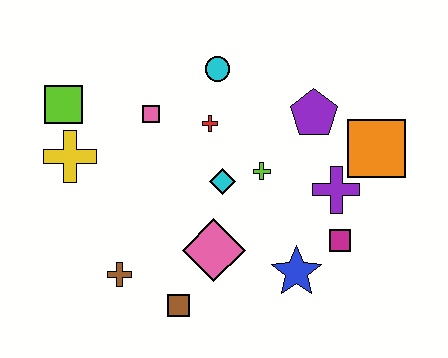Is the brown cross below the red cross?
Yes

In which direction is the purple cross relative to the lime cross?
The purple cross is to the right of the lime cross.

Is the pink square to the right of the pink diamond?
No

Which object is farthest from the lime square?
The orange square is farthest from the lime square.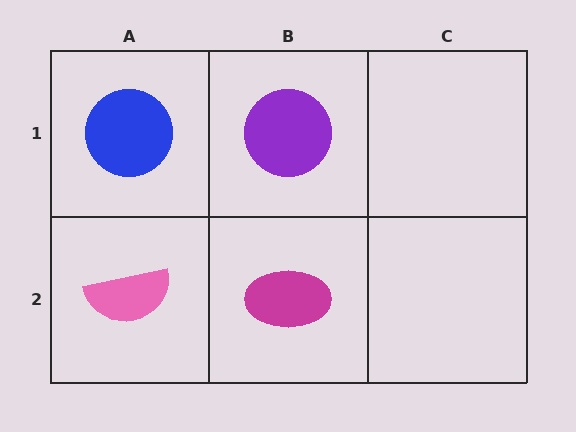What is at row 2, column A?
A pink semicircle.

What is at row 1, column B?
A purple circle.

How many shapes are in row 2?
2 shapes.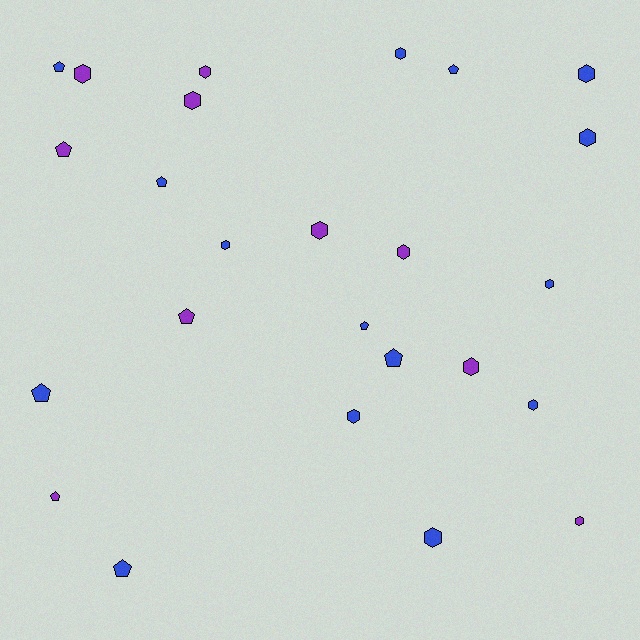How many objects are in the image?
There are 25 objects.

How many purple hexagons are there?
There are 7 purple hexagons.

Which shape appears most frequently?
Hexagon, with 15 objects.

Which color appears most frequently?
Blue, with 15 objects.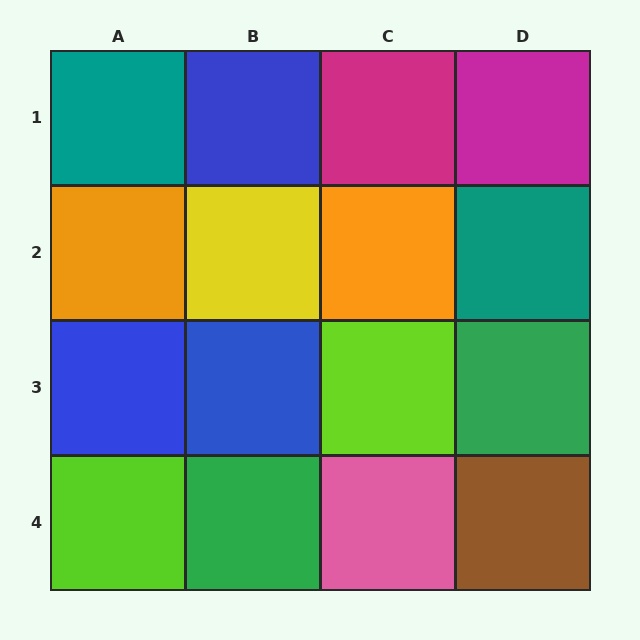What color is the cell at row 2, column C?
Orange.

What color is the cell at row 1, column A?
Teal.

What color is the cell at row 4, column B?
Green.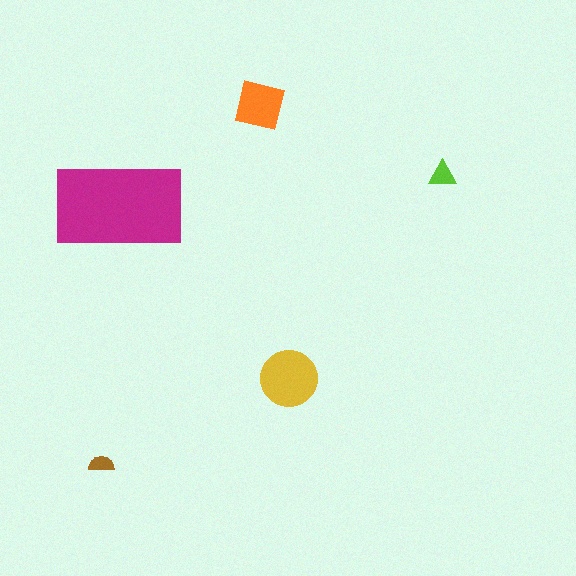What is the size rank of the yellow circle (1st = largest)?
2nd.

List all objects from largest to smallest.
The magenta rectangle, the yellow circle, the orange square, the lime triangle, the brown semicircle.